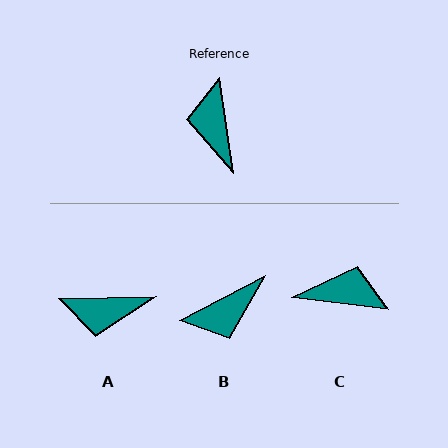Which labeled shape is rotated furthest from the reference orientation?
B, about 109 degrees away.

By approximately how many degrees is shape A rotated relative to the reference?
Approximately 83 degrees counter-clockwise.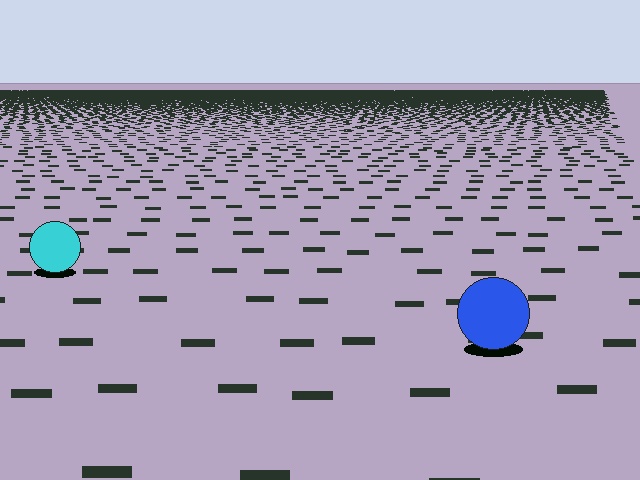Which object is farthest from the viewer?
The cyan circle is farthest from the viewer. It appears smaller and the ground texture around it is denser.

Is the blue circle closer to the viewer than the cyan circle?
Yes. The blue circle is closer — you can tell from the texture gradient: the ground texture is coarser near it.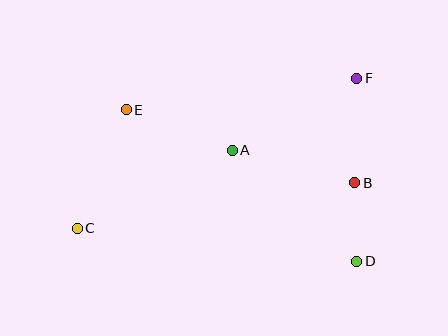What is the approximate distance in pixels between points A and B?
The distance between A and B is approximately 127 pixels.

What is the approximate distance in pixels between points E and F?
The distance between E and F is approximately 233 pixels.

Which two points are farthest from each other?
Points C and F are farthest from each other.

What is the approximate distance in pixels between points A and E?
The distance between A and E is approximately 113 pixels.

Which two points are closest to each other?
Points B and D are closest to each other.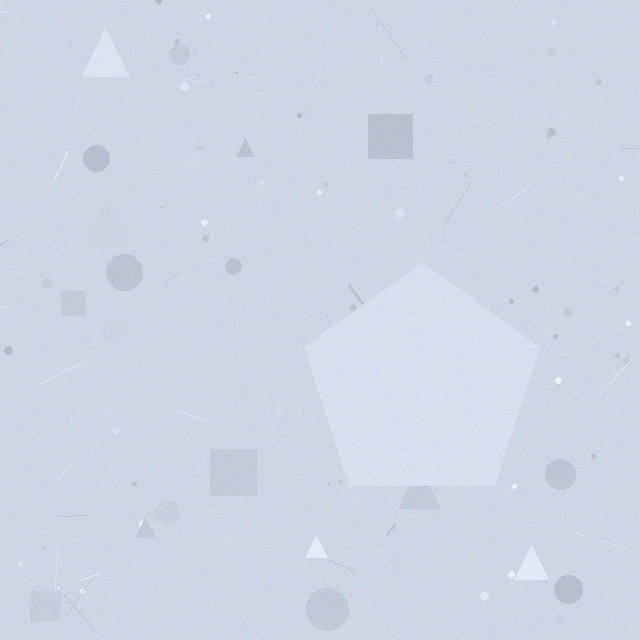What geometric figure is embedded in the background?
A pentagon is embedded in the background.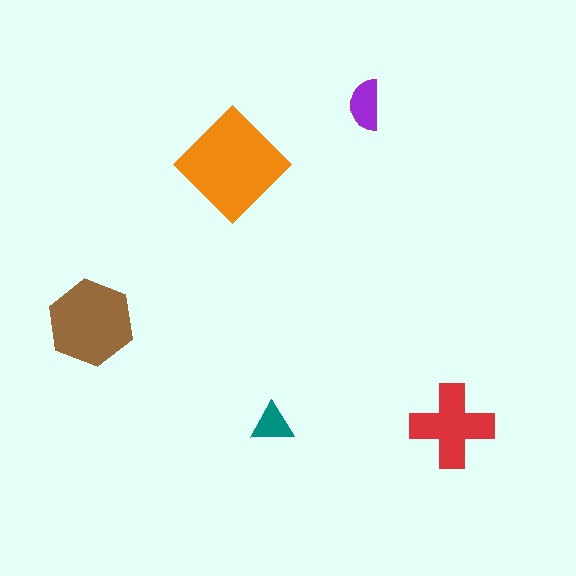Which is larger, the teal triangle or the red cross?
The red cross.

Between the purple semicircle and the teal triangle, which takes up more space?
The purple semicircle.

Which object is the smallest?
The teal triangle.